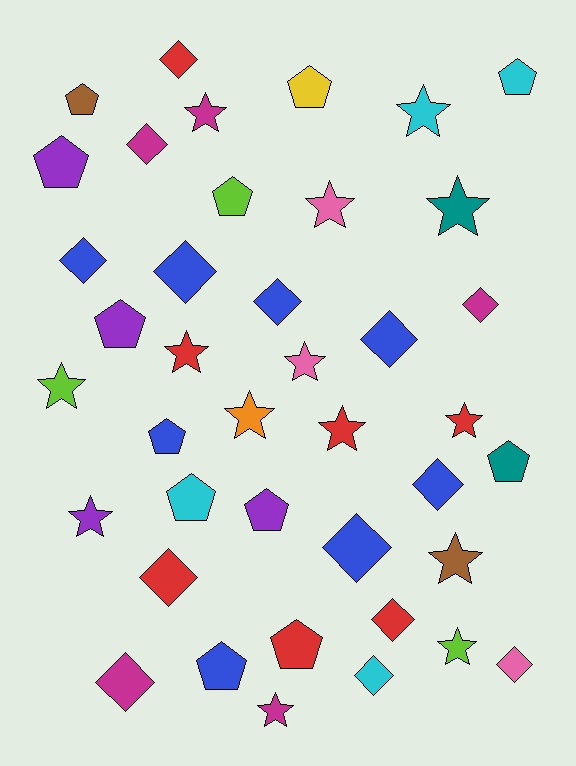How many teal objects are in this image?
There are 2 teal objects.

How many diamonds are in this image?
There are 14 diamonds.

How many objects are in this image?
There are 40 objects.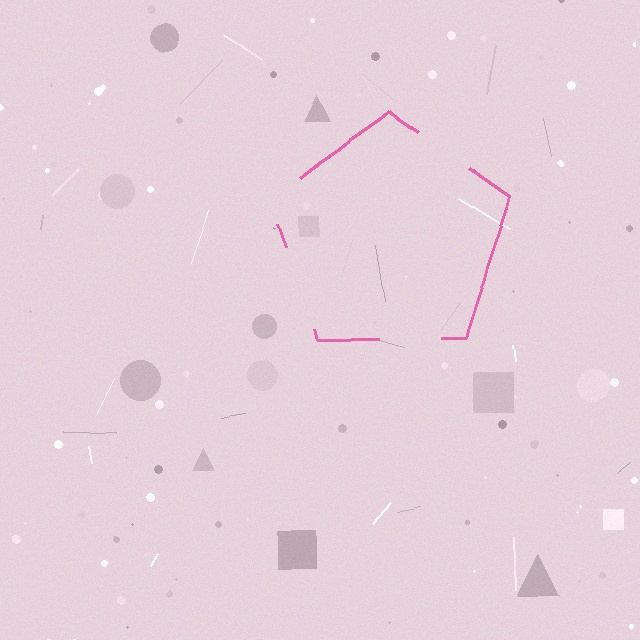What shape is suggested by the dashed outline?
The dashed outline suggests a pentagon.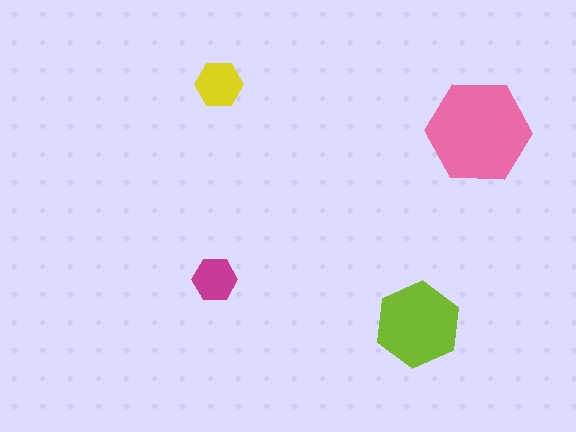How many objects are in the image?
There are 4 objects in the image.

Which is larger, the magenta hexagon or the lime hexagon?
The lime one.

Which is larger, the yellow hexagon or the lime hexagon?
The lime one.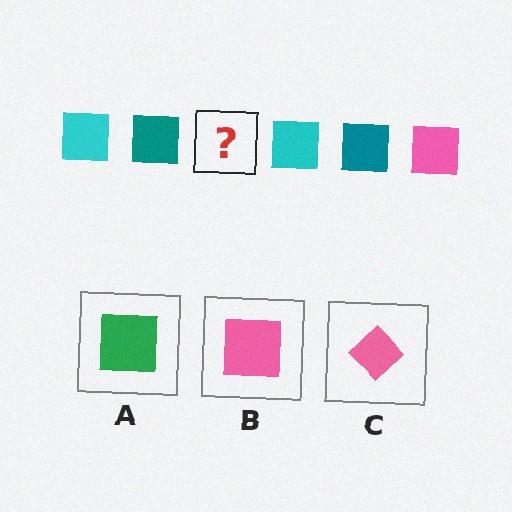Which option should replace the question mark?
Option B.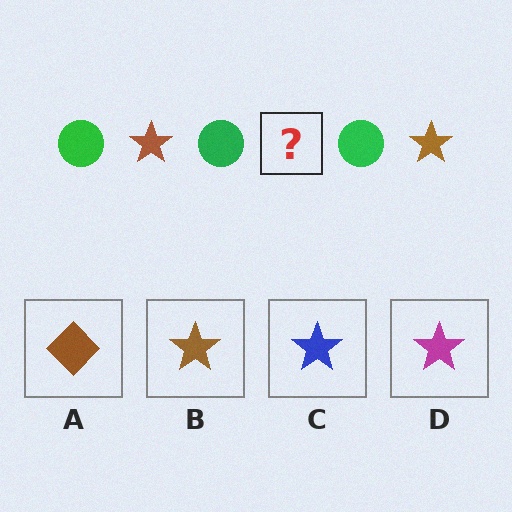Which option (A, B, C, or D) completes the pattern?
B.